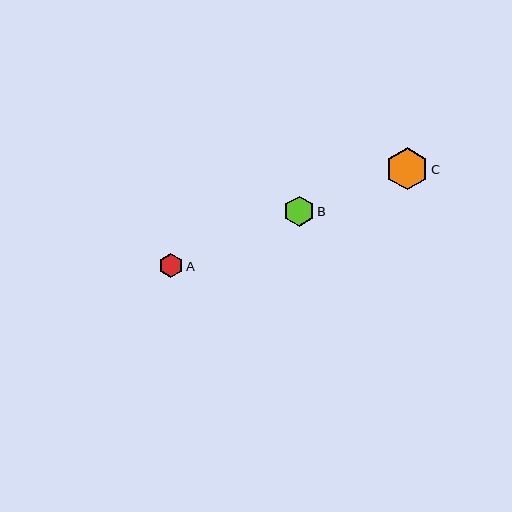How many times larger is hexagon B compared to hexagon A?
Hexagon B is approximately 1.2 times the size of hexagon A.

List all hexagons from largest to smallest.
From largest to smallest: C, B, A.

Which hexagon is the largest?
Hexagon C is the largest with a size of approximately 42 pixels.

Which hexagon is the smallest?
Hexagon A is the smallest with a size of approximately 25 pixels.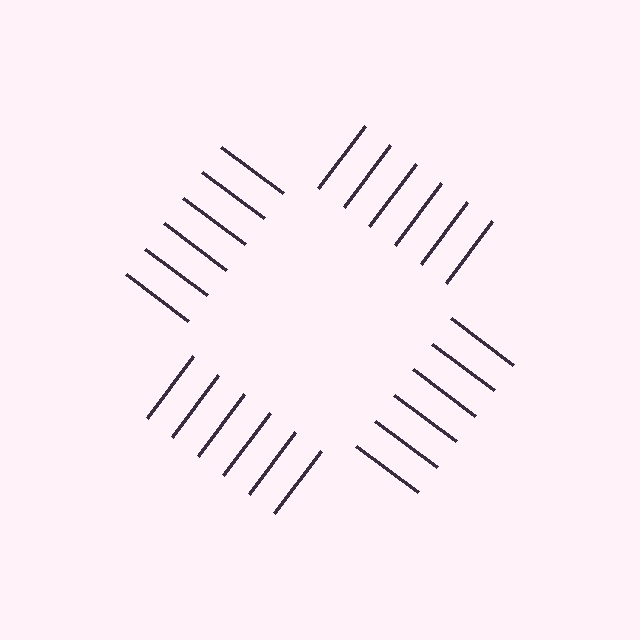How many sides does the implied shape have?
4 sides — the line-ends trace a square.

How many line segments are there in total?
24 — 6 along each of the 4 edges.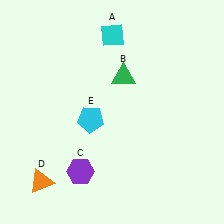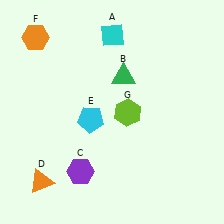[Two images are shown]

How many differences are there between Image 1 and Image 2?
There are 2 differences between the two images.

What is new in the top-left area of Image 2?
An orange hexagon (F) was added in the top-left area of Image 2.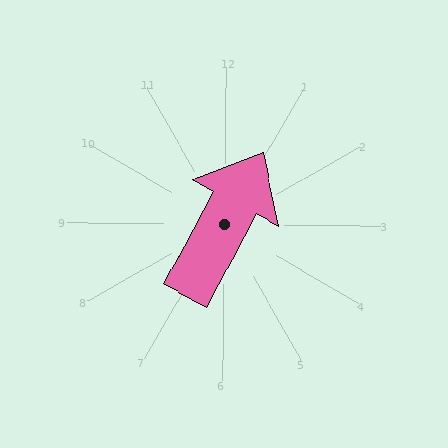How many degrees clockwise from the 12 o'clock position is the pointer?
Approximately 28 degrees.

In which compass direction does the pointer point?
Northeast.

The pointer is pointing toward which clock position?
Roughly 1 o'clock.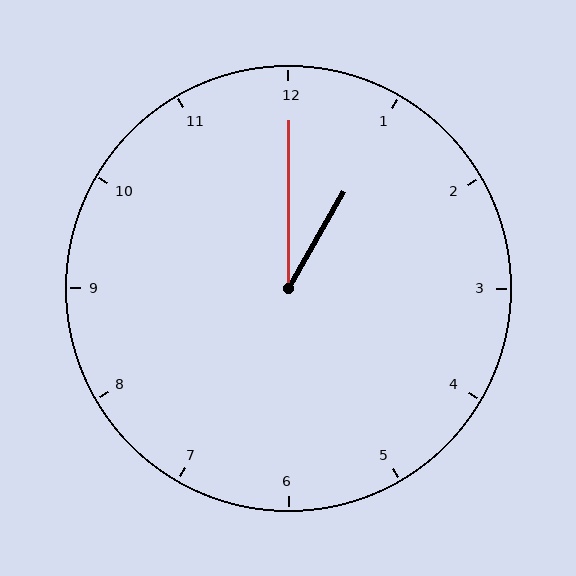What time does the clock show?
1:00.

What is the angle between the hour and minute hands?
Approximately 30 degrees.